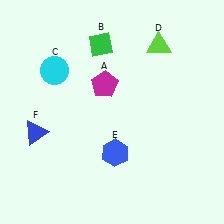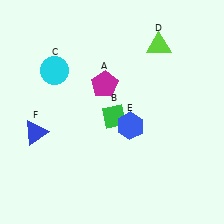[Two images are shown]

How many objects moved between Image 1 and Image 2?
2 objects moved between the two images.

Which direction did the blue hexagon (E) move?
The blue hexagon (E) moved up.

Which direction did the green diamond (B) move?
The green diamond (B) moved down.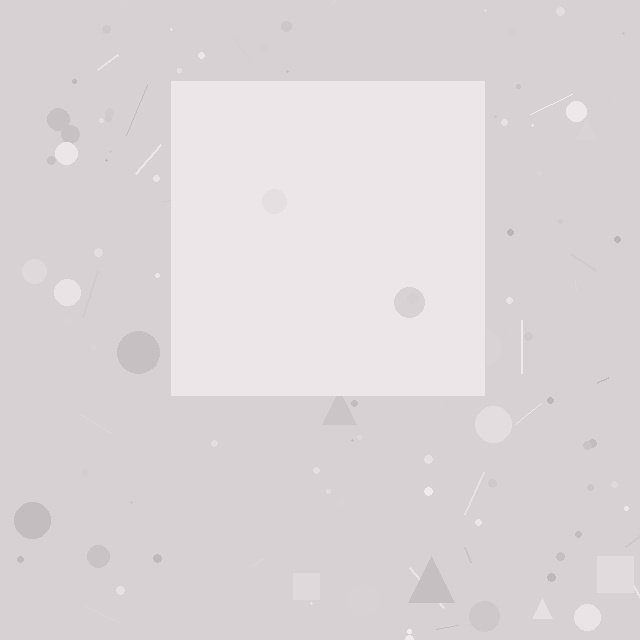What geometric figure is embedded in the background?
A square is embedded in the background.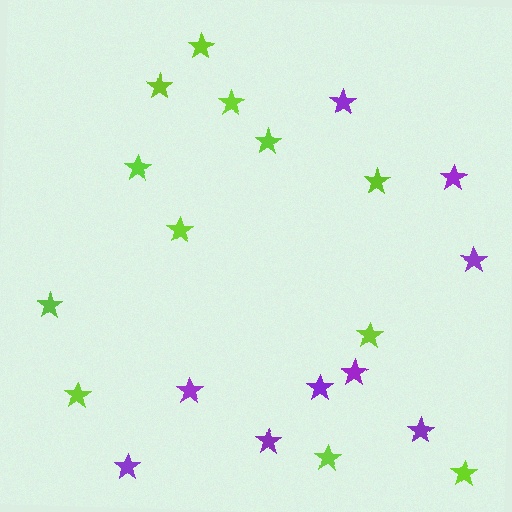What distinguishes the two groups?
There are 2 groups: one group of lime stars (12) and one group of purple stars (9).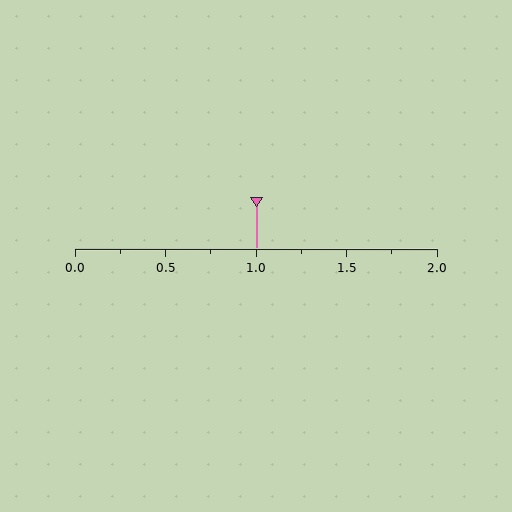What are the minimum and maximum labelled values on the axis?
The axis runs from 0.0 to 2.0.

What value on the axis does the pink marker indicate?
The marker indicates approximately 1.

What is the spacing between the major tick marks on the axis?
The major ticks are spaced 0.5 apart.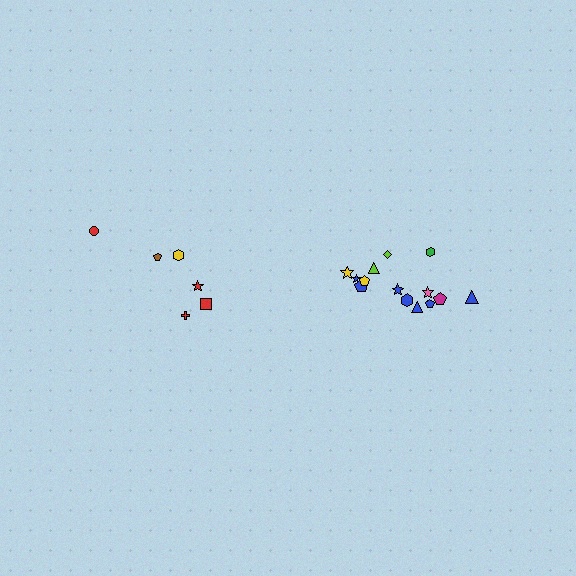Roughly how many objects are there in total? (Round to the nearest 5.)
Roughly 20 objects in total.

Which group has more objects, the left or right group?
The right group.